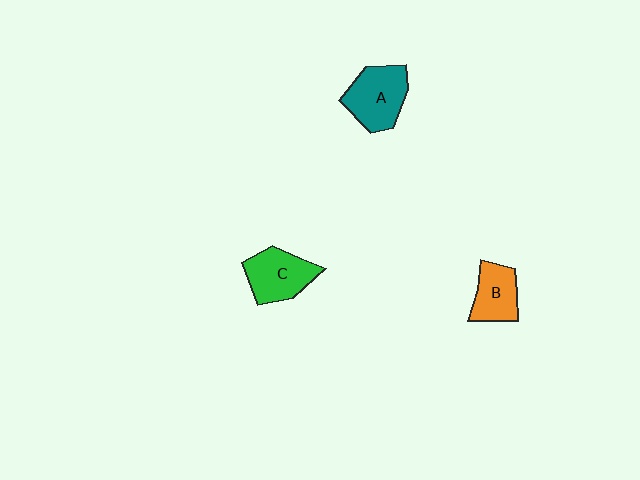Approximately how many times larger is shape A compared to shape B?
Approximately 1.4 times.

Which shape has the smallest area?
Shape B (orange).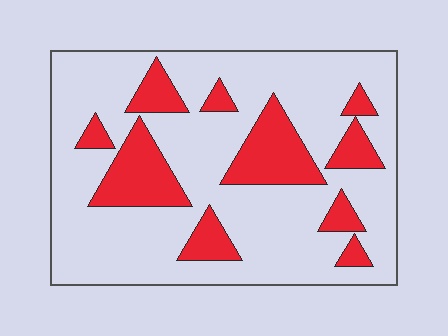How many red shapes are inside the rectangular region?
10.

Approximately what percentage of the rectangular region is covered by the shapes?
Approximately 25%.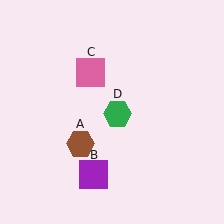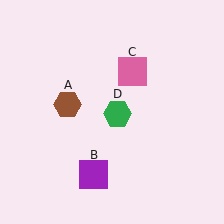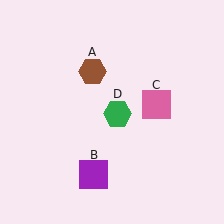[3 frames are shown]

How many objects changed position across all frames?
2 objects changed position: brown hexagon (object A), pink square (object C).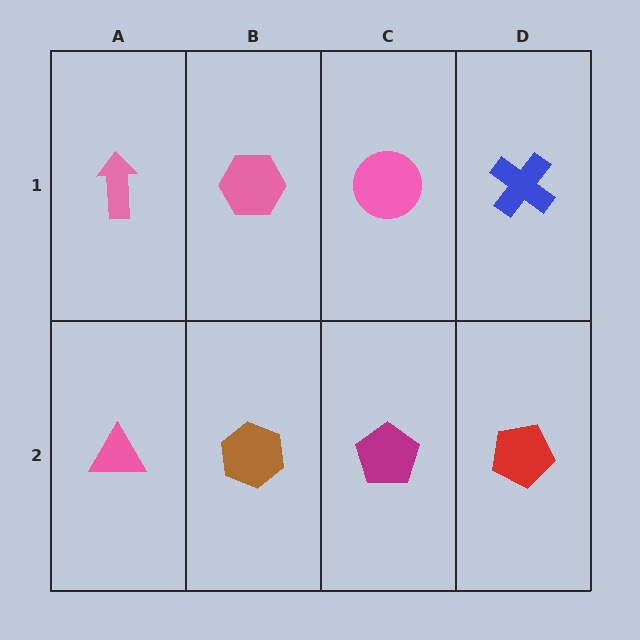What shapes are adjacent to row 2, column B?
A pink hexagon (row 1, column B), a pink triangle (row 2, column A), a magenta pentagon (row 2, column C).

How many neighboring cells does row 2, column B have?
3.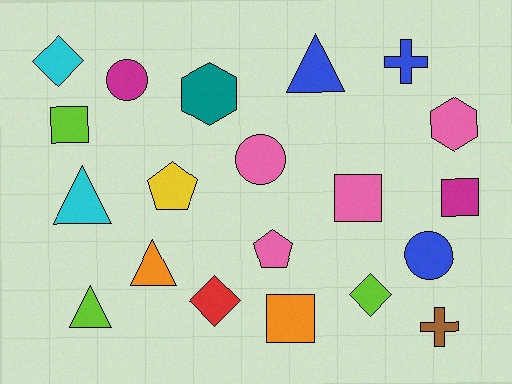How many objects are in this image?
There are 20 objects.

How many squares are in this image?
There are 4 squares.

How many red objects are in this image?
There is 1 red object.